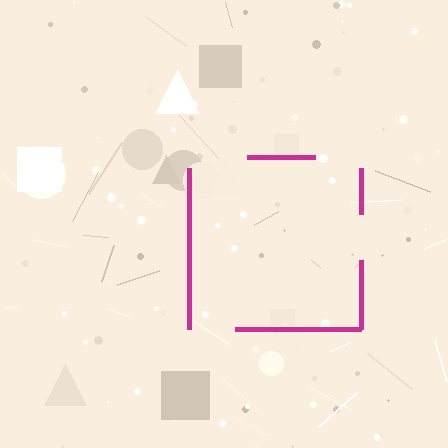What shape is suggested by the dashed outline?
The dashed outline suggests a square.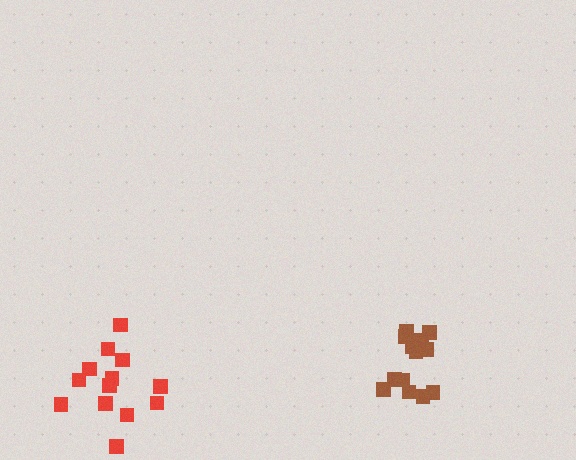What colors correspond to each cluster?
The clusters are colored: brown, red.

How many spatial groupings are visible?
There are 2 spatial groupings.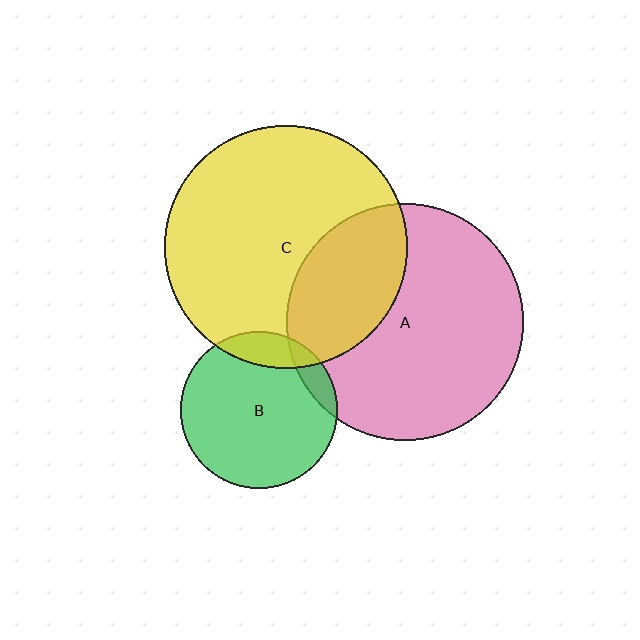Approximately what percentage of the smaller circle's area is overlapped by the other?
Approximately 15%.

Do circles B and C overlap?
Yes.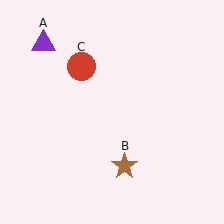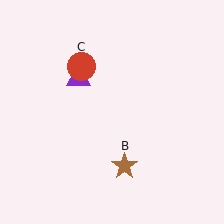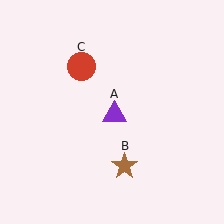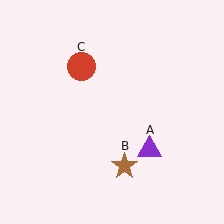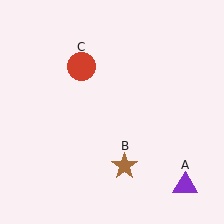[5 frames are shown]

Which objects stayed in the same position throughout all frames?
Brown star (object B) and red circle (object C) remained stationary.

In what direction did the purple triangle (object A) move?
The purple triangle (object A) moved down and to the right.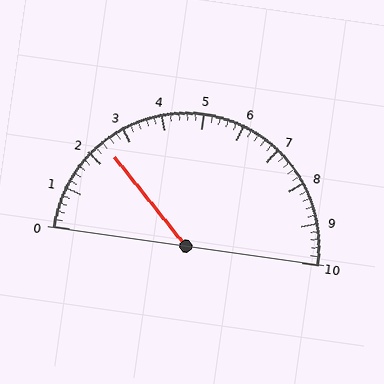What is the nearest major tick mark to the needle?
The nearest major tick mark is 2.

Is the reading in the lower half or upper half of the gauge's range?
The reading is in the lower half of the range (0 to 10).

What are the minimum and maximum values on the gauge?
The gauge ranges from 0 to 10.